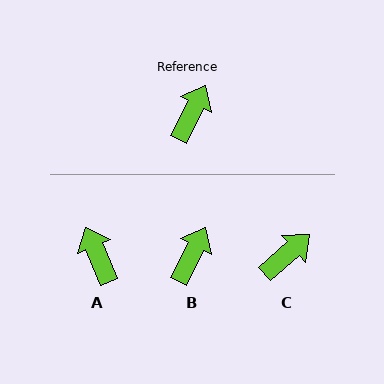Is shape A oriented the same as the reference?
No, it is off by about 50 degrees.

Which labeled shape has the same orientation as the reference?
B.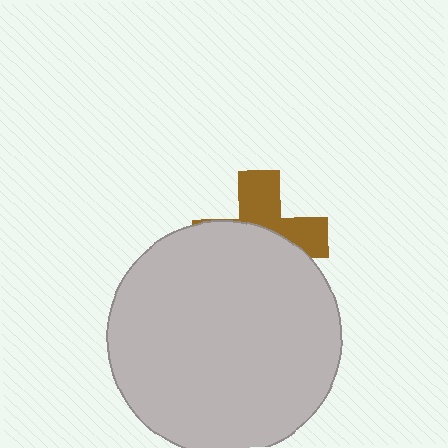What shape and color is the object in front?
The object in front is a light gray circle.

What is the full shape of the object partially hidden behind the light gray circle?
The partially hidden object is a brown cross.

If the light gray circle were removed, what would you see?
You would see the complete brown cross.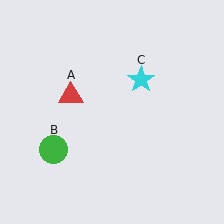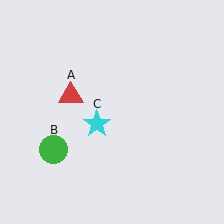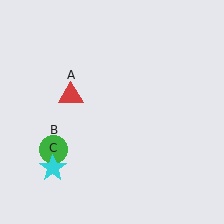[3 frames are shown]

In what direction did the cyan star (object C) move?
The cyan star (object C) moved down and to the left.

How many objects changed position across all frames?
1 object changed position: cyan star (object C).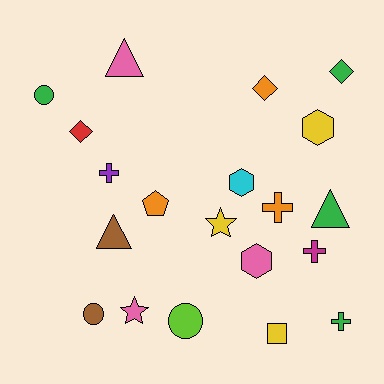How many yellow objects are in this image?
There are 3 yellow objects.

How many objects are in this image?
There are 20 objects.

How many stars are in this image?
There are 2 stars.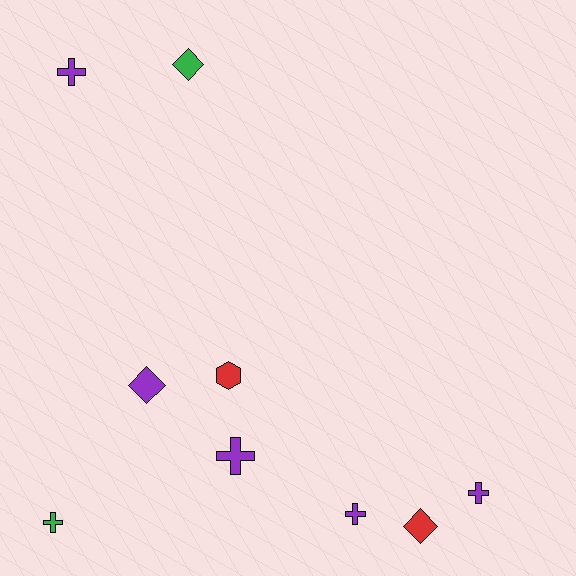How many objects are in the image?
There are 9 objects.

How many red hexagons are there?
There is 1 red hexagon.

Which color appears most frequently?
Purple, with 5 objects.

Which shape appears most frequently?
Cross, with 5 objects.